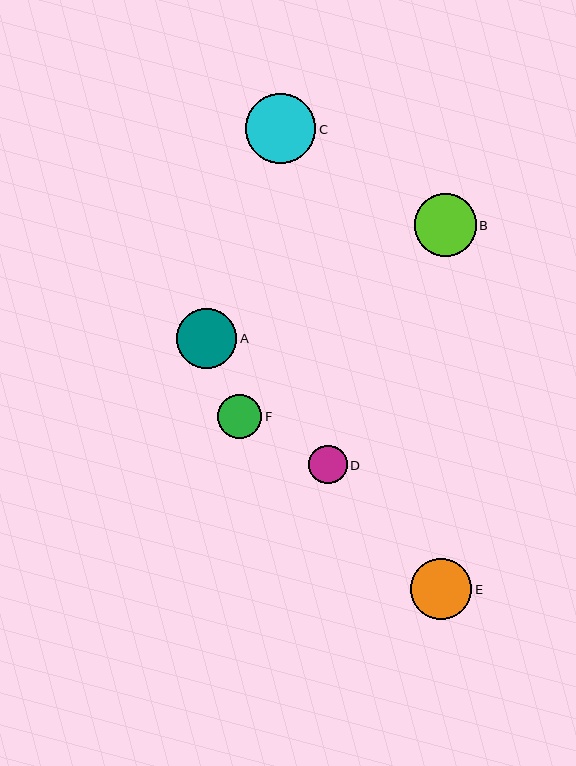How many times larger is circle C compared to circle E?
Circle C is approximately 1.1 times the size of circle E.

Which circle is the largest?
Circle C is the largest with a size of approximately 70 pixels.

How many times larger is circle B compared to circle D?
Circle B is approximately 1.6 times the size of circle D.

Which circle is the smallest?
Circle D is the smallest with a size of approximately 39 pixels.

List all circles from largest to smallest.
From largest to smallest: C, B, E, A, F, D.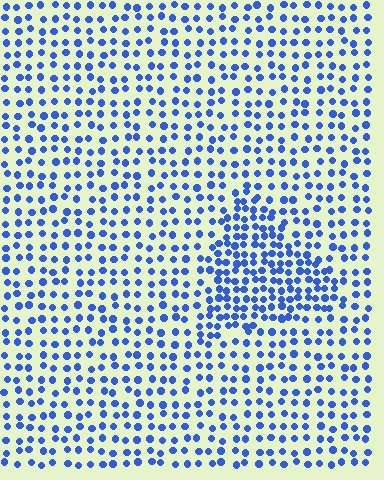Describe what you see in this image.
The image contains small blue elements arranged at two different densities. A triangle-shaped region is visible where the elements are more densely packed than the surrounding area.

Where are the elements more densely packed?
The elements are more densely packed inside the triangle boundary.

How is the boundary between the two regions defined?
The boundary is defined by a change in element density (approximately 1.8x ratio). All elements are the same color, size, and shape.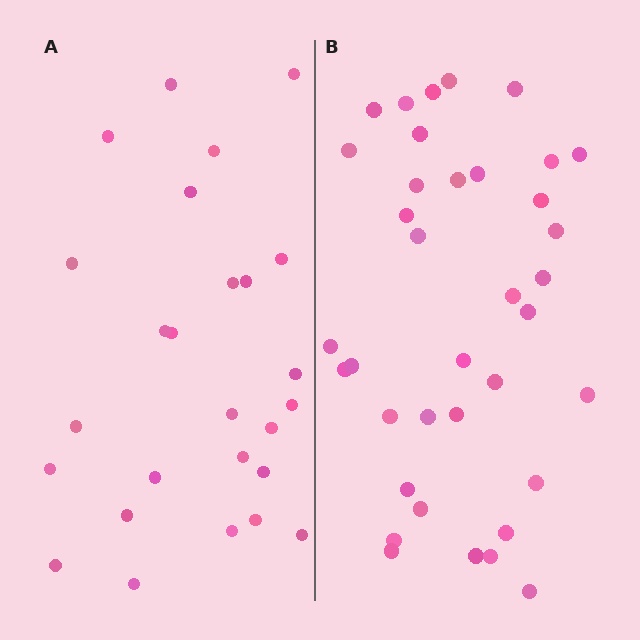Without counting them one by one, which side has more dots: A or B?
Region B (the right region) has more dots.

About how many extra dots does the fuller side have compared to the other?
Region B has roughly 12 or so more dots than region A.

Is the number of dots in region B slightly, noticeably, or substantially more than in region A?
Region B has noticeably more, but not dramatically so. The ratio is roughly 1.4 to 1.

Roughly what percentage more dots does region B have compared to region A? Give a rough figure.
About 40% more.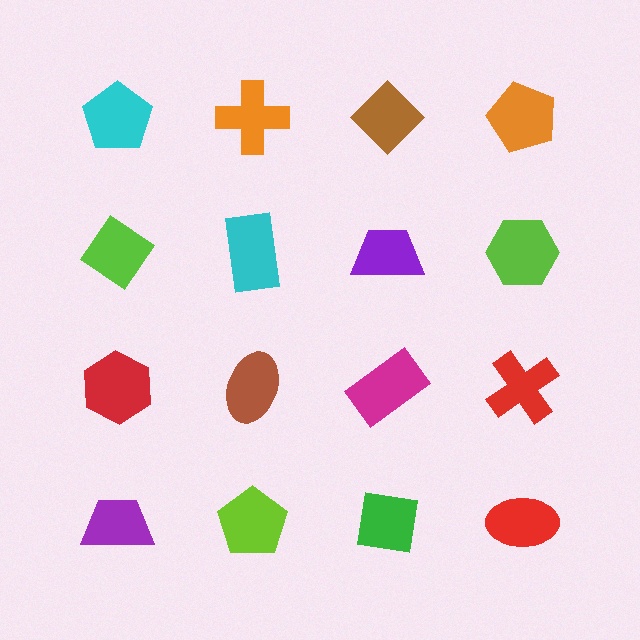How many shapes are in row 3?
4 shapes.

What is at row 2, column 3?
A purple trapezoid.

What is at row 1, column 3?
A brown diamond.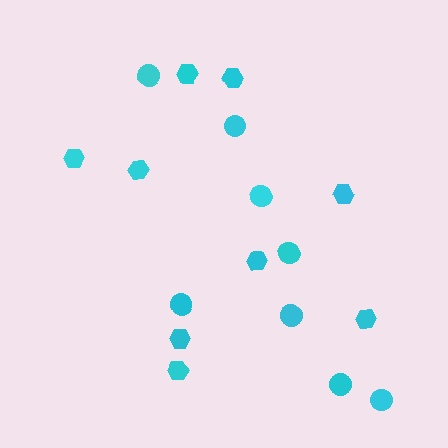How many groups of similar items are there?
There are 2 groups: one group of circles (8) and one group of hexagons (9).